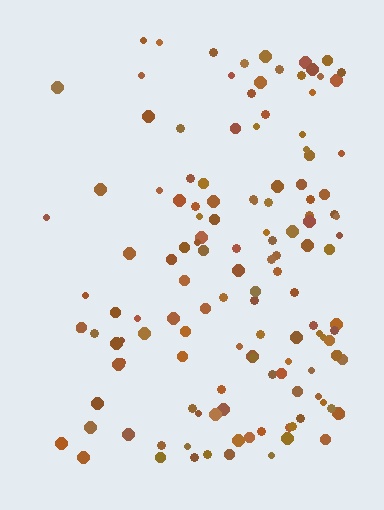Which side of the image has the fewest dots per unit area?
The left.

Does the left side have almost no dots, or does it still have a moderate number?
Still a moderate number, just noticeably fewer than the right.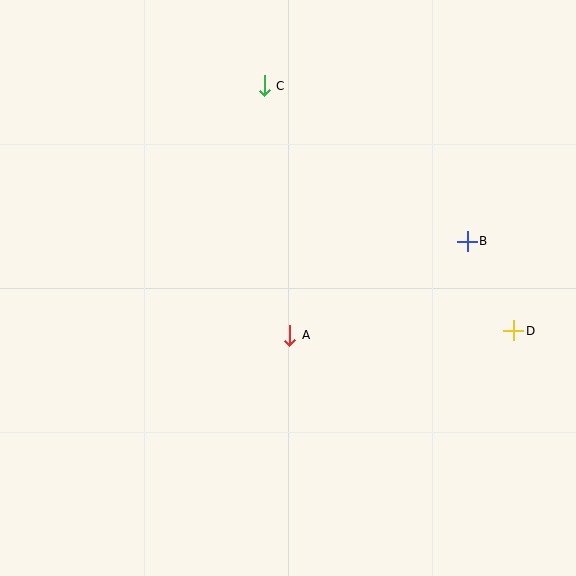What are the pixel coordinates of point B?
Point B is at (467, 241).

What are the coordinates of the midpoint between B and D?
The midpoint between B and D is at (490, 286).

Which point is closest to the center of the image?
Point A at (290, 335) is closest to the center.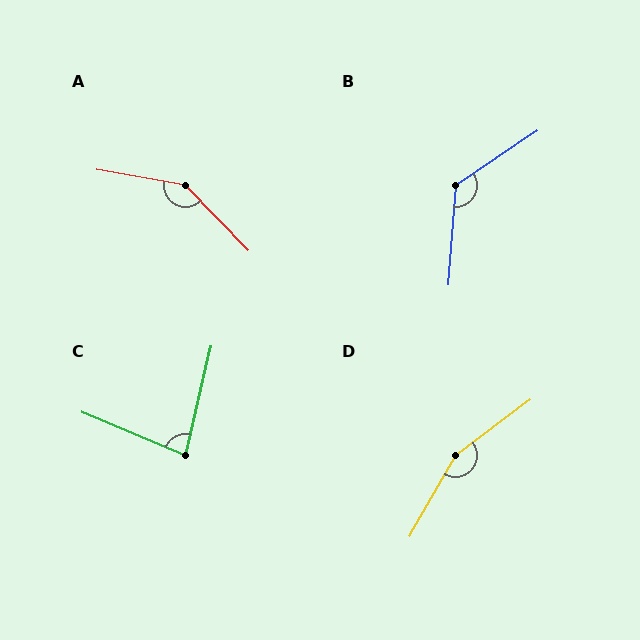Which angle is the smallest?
C, at approximately 80 degrees.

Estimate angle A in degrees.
Approximately 144 degrees.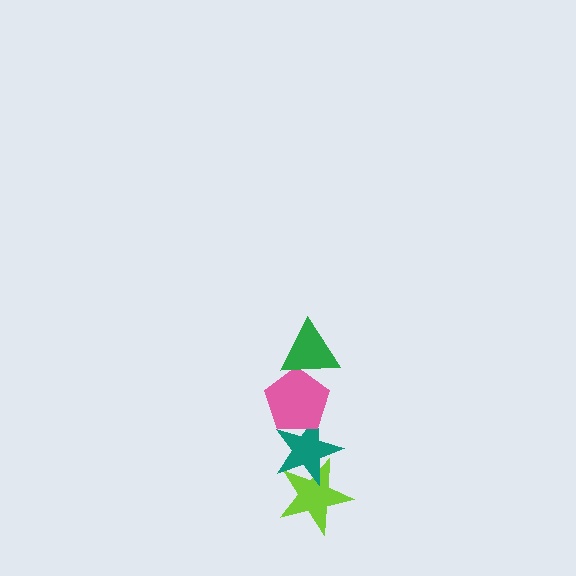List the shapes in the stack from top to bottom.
From top to bottom: the green triangle, the pink pentagon, the teal star, the lime star.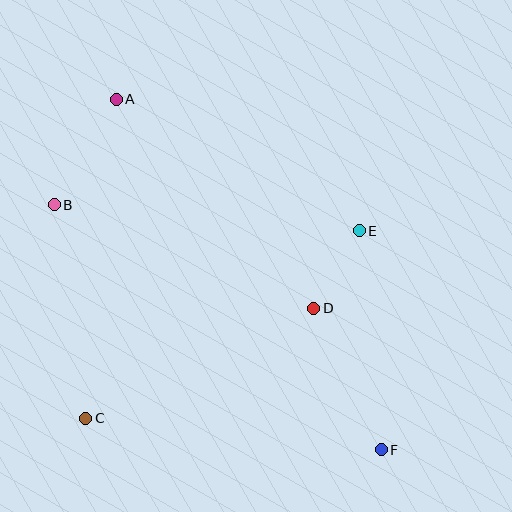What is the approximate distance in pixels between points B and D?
The distance between B and D is approximately 279 pixels.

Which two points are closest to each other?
Points D and E are closest to each other.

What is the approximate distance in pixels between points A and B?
The distance between A and B is approximately 122 pixels.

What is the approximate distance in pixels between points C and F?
The distance between C and F is approximately 297 pixels.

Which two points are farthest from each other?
Points A and F are farthest from each other.